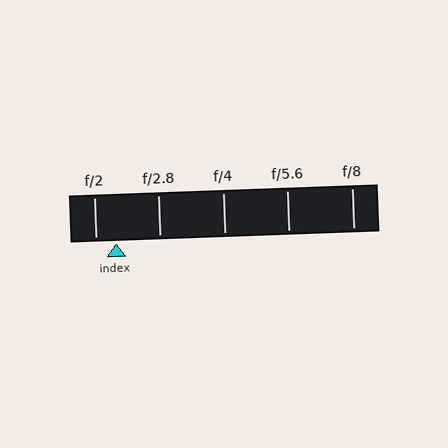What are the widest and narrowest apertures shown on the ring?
The widest aperture shown is f/2 and the narrowest is f/8.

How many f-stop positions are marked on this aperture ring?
There are 5 f-stop positions marked.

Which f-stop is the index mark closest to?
The index mark is closest to f/2.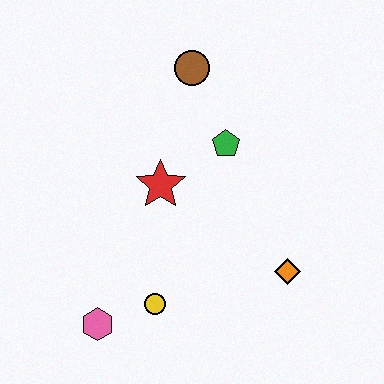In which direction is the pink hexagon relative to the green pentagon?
The pink hexagon is below the green pentagon.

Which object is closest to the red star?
The green pentagon is closest to the red star.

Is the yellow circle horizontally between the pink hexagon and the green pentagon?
Yes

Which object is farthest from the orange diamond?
The brown circle is farthest from the orange diamond.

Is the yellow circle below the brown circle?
Yes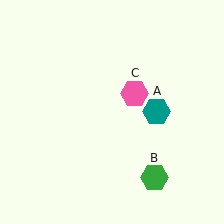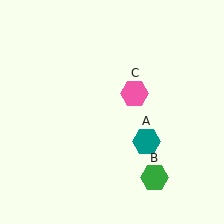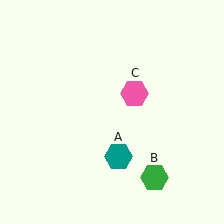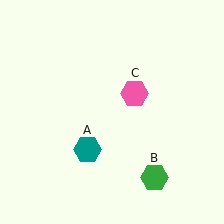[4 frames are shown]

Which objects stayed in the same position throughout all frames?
Green hexagon (object B) and pink hexagon (object C) remained stationary.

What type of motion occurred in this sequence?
The teal hexagon (object A) rotated clockwise around the center of the scene.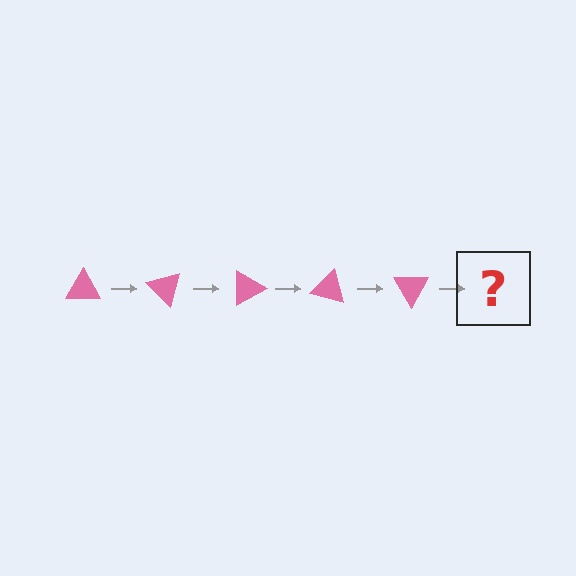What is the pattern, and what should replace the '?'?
The pattern is that the triangle rotates 45 degrees each step. The '?' should be a pink triangle rotated 225 degrees.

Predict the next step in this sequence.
The next step is a pink triangle rotated 225 degrees.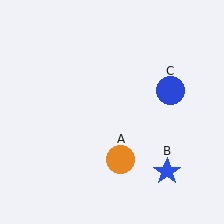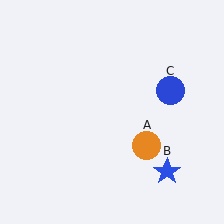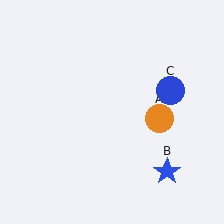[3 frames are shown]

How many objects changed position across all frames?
1 object changed position: orange circle (object A).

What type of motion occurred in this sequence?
The orange circle (object A) rotated counterclockwise around the center of the scene.